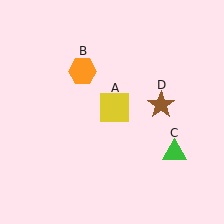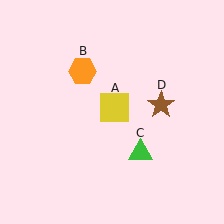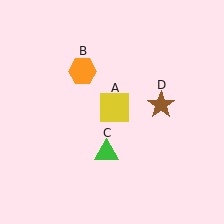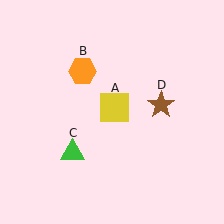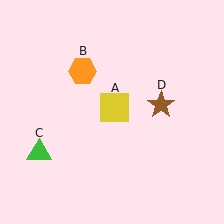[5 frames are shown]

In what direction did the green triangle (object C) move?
The green triangle (object C) moved left.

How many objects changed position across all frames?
1 object changed position: green triangle (object C).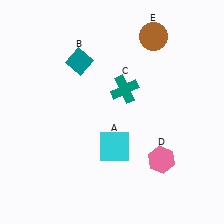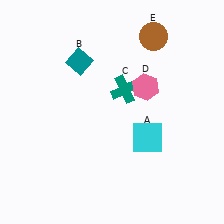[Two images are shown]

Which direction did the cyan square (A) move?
The cyan square (A) moved right.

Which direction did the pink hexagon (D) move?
The pink hexagon (D) moved up.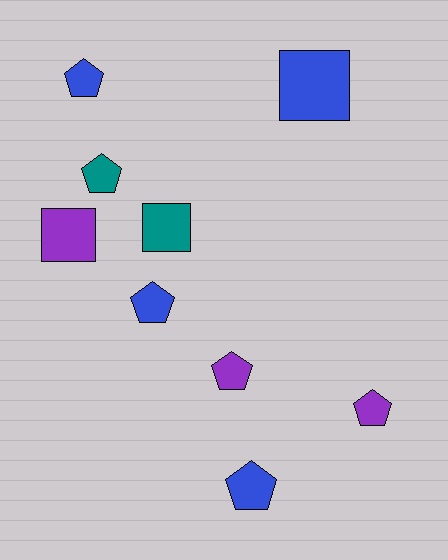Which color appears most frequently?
Blue, with 4 objects.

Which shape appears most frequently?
Pentagon, with 6 objects.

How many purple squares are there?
There is 1 purple square.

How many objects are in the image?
There are 9 objects.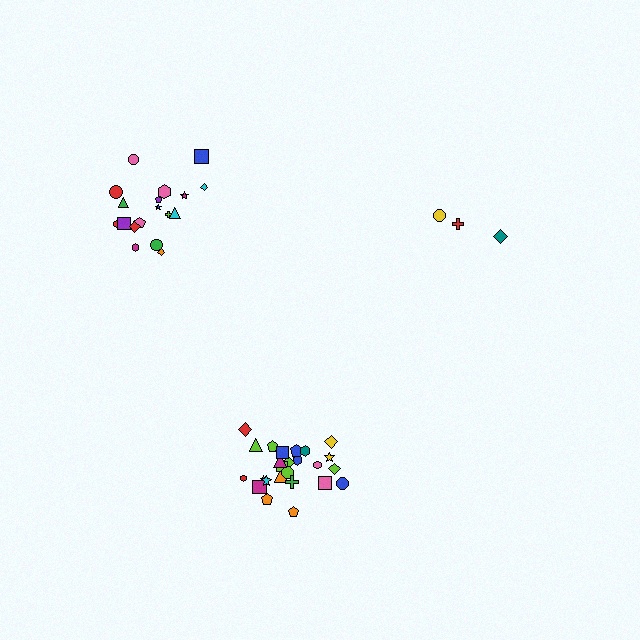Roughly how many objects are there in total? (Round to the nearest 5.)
Roughly 45 objects in total.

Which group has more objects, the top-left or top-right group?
The top-left group.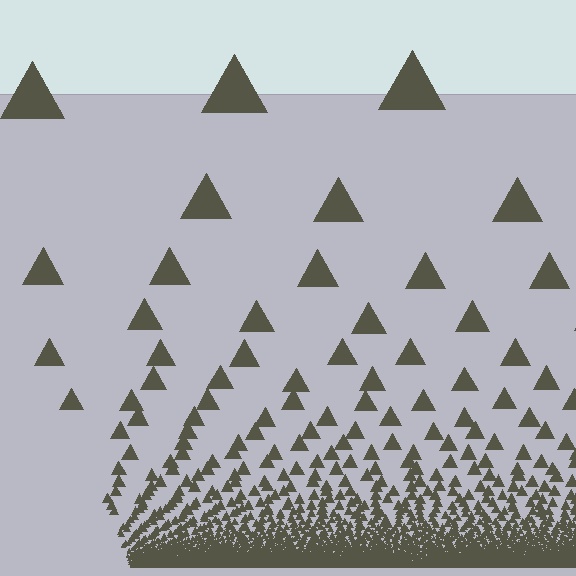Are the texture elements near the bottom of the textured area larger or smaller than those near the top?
Smaller. The gradient is inverted — elements near the bottom are smaller and denser.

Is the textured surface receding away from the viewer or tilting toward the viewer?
The surface appears to tilt toward the viewer. Texture elements get larger and sparser toward the top.